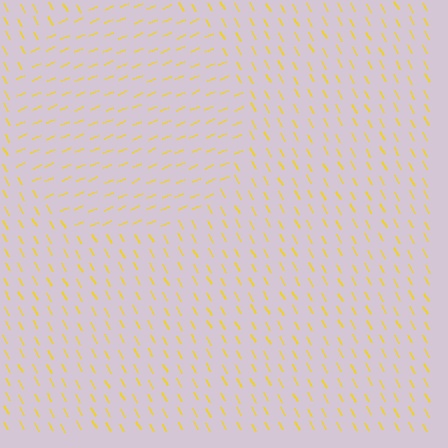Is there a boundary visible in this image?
Yes, there is a texture boundary formed by a change in line orientation.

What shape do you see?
I see a circle.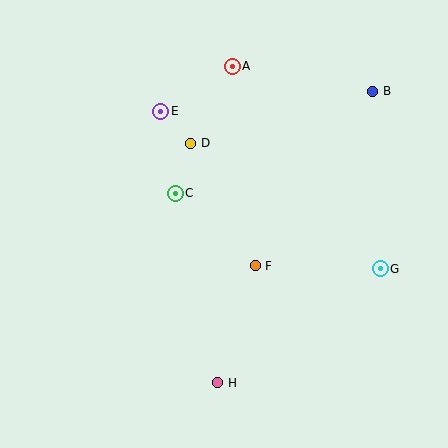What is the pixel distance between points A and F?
The distance between A and F is 201 pixels.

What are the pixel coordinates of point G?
Point G is at (380, 269).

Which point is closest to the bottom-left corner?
Point H is closest to the bottom-left corner.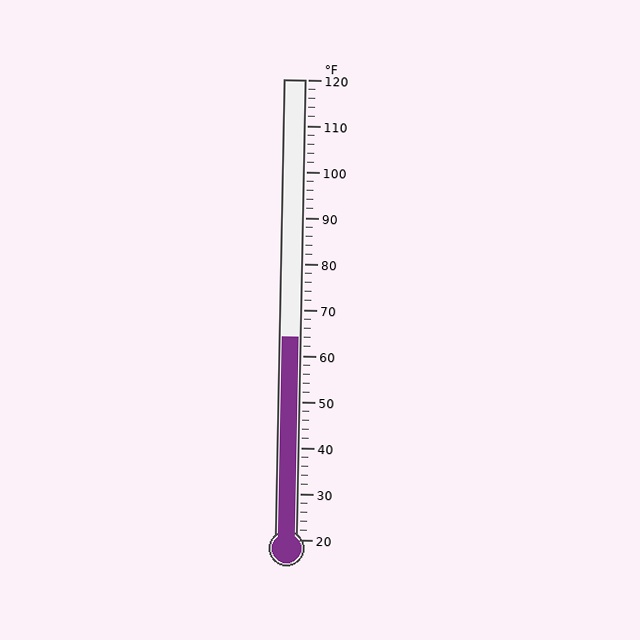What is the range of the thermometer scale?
The thermometer scale ranges from 20°F to 120°F.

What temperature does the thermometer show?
The thermometer shows approximately 64°F.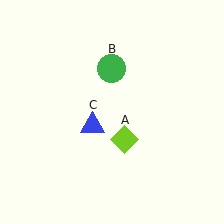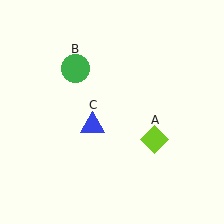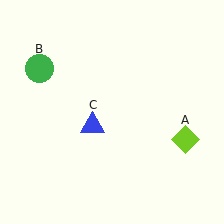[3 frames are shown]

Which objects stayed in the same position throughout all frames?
Blue triangle (object C) remained stationary.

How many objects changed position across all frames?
2 objects changed position: lime diamond (object A), green circle (object B).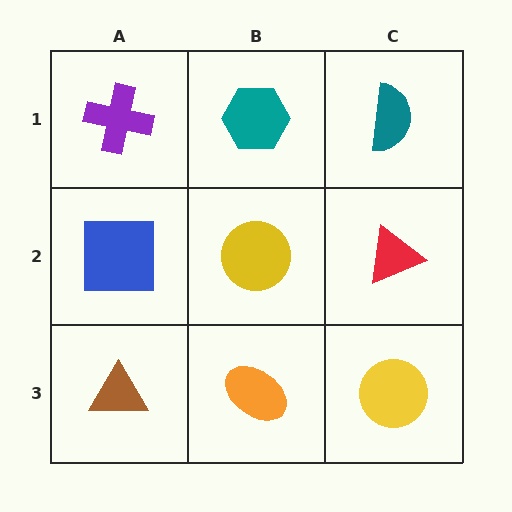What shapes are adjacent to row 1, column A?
A blue square (row 2, column A), a teal hexagon (row 1, column B).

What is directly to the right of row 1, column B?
A teal semicircle.